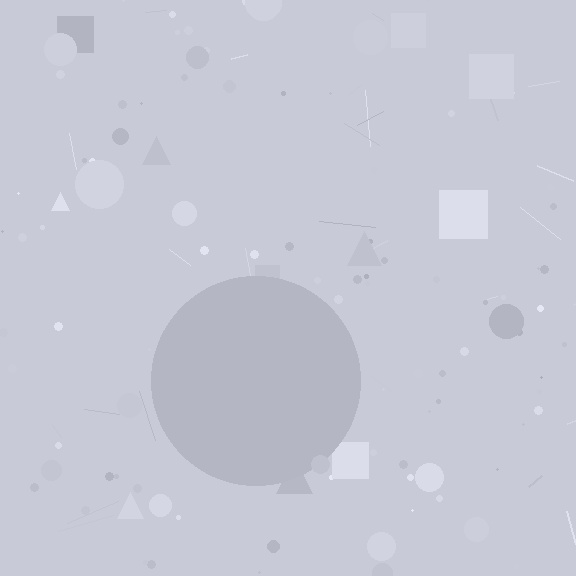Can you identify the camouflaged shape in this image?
The camouflaged shape is a circle.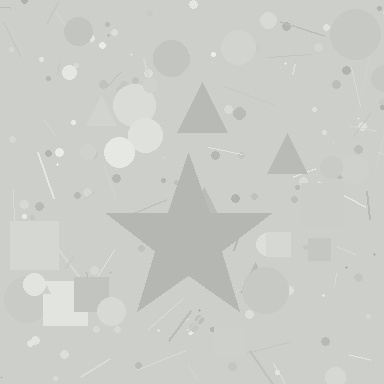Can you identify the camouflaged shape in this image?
The camouflaged shape is a star.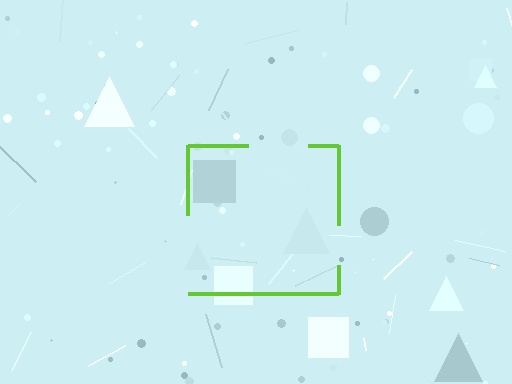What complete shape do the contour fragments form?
The contour fragments form a square.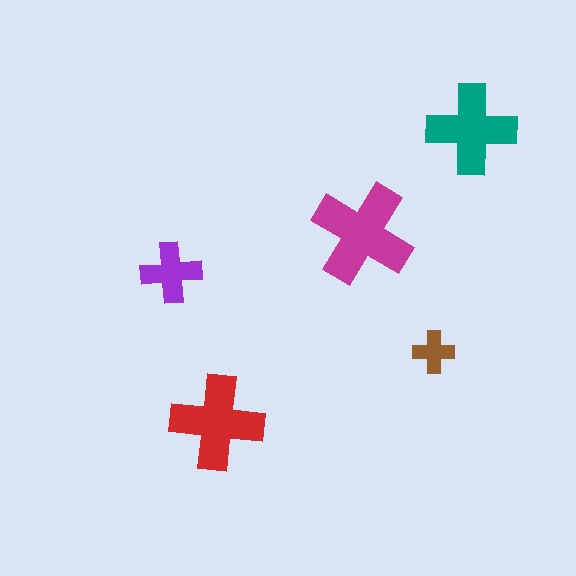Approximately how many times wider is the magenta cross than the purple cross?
About 1.5 times wider.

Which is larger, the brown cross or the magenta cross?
The magenta one.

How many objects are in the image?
There are 5 objects in the image.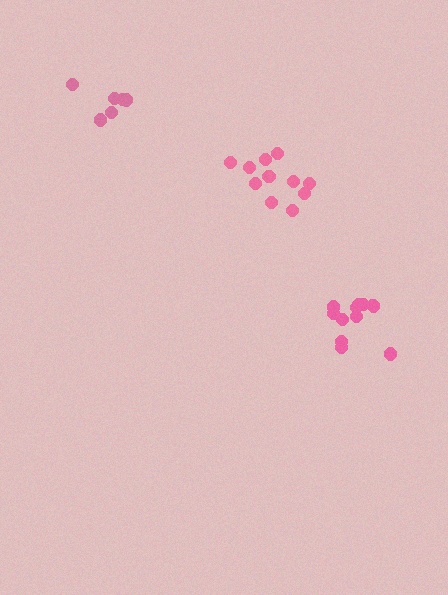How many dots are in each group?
Group 1: 11 dots, Group 2: 6 dots, Group 3: 12 dots (29 total).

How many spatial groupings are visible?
There are 3 spatial groupings.